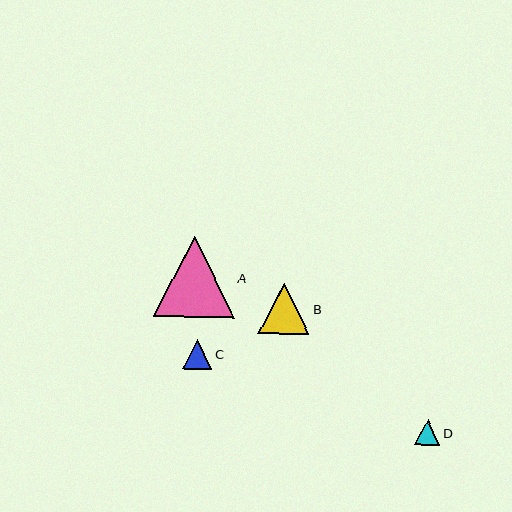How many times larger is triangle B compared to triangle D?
Triangle B is approximately 2.0 times the size of triangle D.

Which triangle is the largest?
Triangle A is the largest with a size of approximately 81 pixels.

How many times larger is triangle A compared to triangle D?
Triangle A is approximately 3.2 times the size of triangle D.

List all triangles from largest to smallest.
From largest to smallest: A, B, C, D.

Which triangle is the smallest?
Triangle D is the smallest with a size of approximately 26 pixels.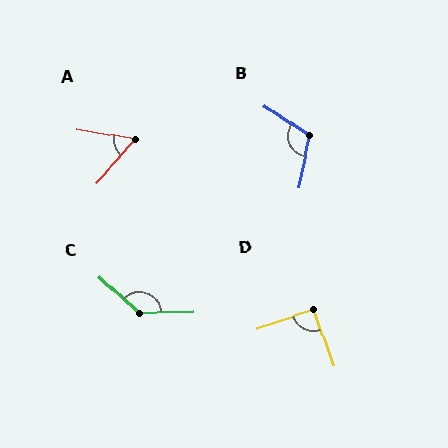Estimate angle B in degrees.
Approximately 112 degrees.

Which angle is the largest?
C, at approximately 135 degrees.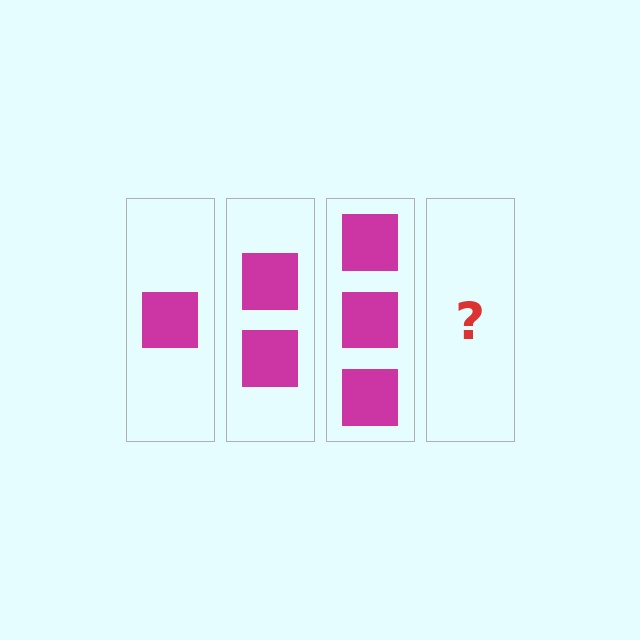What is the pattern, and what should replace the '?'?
The pattern is that each step adds one more square. The '?' should be 4 squares.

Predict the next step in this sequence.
The next step is 4 squares.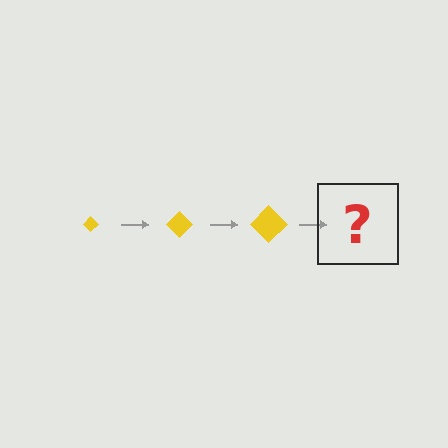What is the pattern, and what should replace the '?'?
The pattern is that the diamond gets progressively larger each step. The '?' should be a yellow diamond, larger than the previous one.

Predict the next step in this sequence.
The next step is a yellow diamond, larger than the previous one.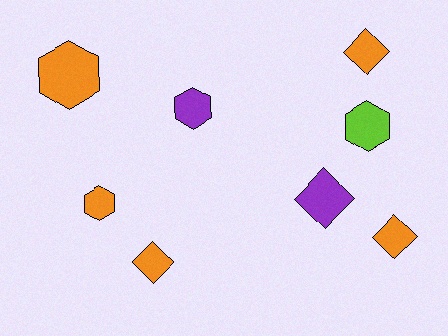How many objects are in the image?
There are 8 objects.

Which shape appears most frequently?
Hexagon, with 4 objects.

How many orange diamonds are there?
There are 3 orange diamonds.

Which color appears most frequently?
Orange, with 5 objects.